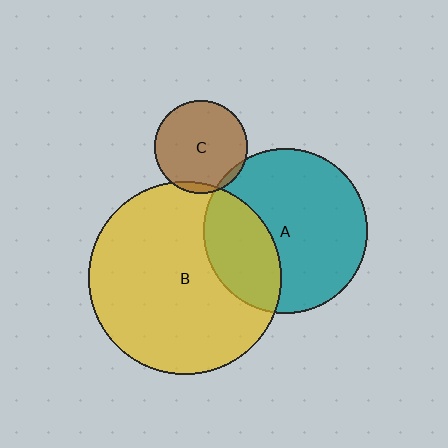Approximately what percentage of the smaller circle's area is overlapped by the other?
Approximately 5%.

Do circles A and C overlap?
Yes.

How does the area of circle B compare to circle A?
Approximately 1.4 times.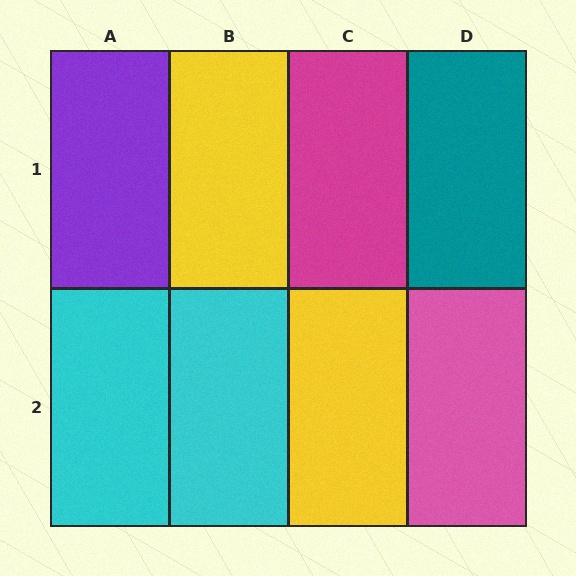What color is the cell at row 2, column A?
Cyan.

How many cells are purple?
1 cell is purple.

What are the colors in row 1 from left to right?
Purple, yellow, magenta, teal.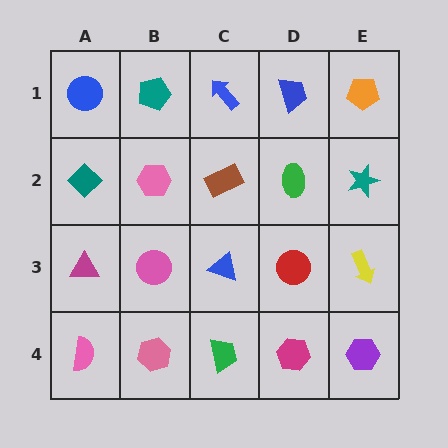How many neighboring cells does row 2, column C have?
4.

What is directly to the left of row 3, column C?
A pink circle.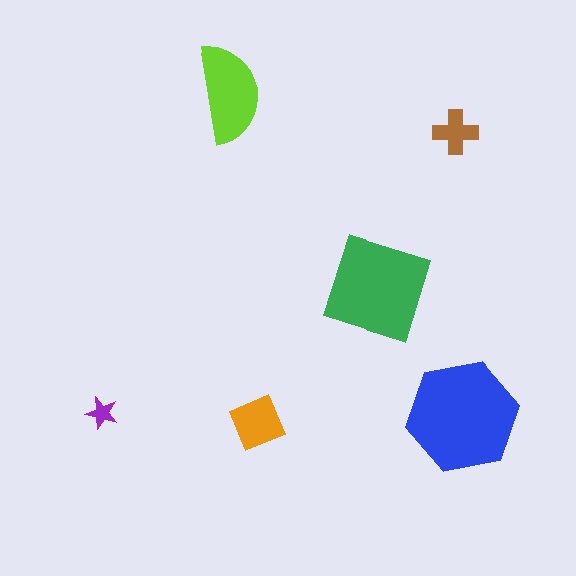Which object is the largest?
The blue hexagon.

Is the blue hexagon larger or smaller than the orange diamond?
Larger.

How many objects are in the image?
There are 6 objects in the image.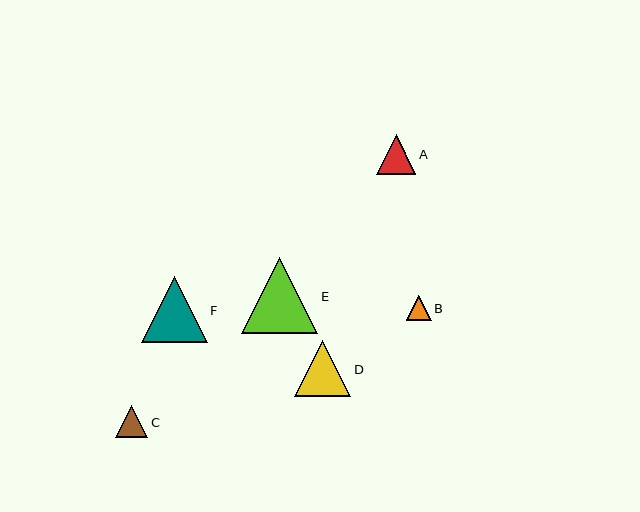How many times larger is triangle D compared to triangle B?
Triangle D is approximately 2.2 times the size of triangle B.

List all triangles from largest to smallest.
From largest to smallest: E, F, D, A, C, B.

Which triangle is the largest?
Triangle E is the largest with a size of approximately 76 pixels.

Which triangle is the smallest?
Triangle B is the smallest with a size of approximately 25 pixels.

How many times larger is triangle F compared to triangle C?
Triangle F is approximately 2.0 times the size of triangle C.